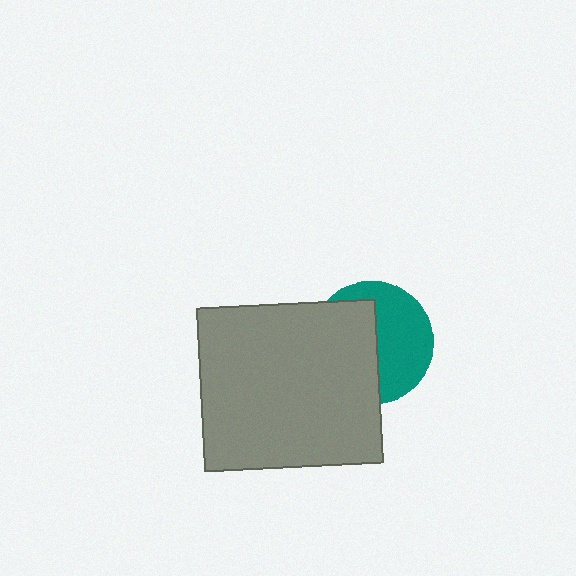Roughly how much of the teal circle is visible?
About half of it is visible (roughly 49%).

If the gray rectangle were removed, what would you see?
You would see the complete teal circle.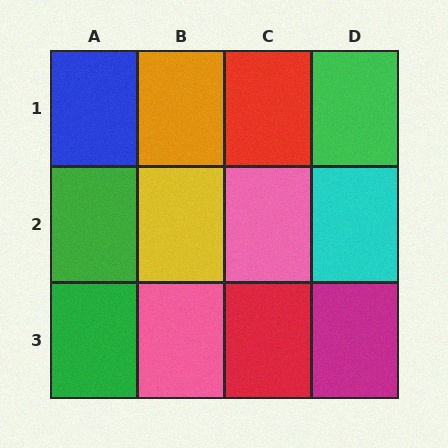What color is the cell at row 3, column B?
Pink.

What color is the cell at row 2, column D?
Cyan.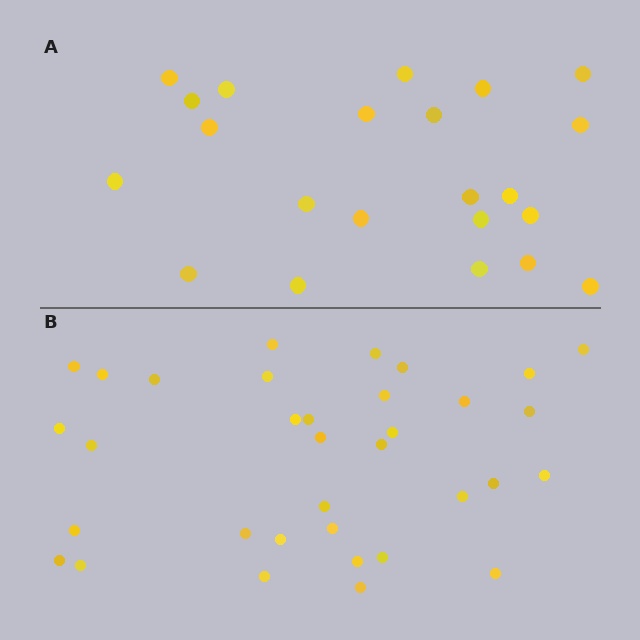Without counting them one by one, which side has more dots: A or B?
Region B (the bottom region) has more dots.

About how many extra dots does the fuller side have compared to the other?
Region B has roughly 12 or so more dots than region A.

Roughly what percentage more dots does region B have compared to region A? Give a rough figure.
About 55% more.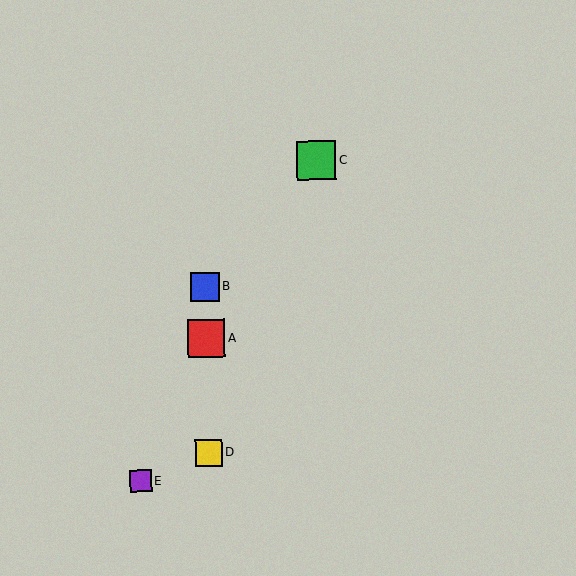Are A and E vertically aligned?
No, A is at x≈206 and E is at x≈141.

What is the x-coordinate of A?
Object A is at x≈206.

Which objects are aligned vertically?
Objects A, B, D are aligned vertically.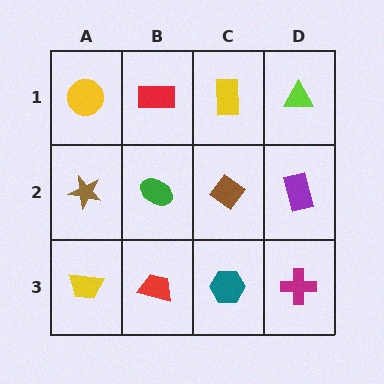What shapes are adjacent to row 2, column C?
A yellow rectangle (row 1, column C), a teal hexagon (row 3, column C), a green ellipse (row 2, column B), a purple rectangle (row 2, column D).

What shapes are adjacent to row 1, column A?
A brown star (row 2, column A), a red rectangle (row 1, column B).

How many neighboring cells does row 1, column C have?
3.